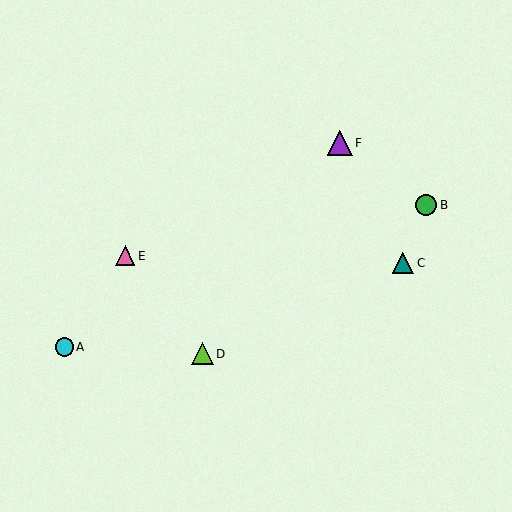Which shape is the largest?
The purple triangle (labeled F) is the largest.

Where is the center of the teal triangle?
The center of the teal triangle is at (403, 263).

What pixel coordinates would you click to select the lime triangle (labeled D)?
Click at (203, 354) to select the lime triangle D.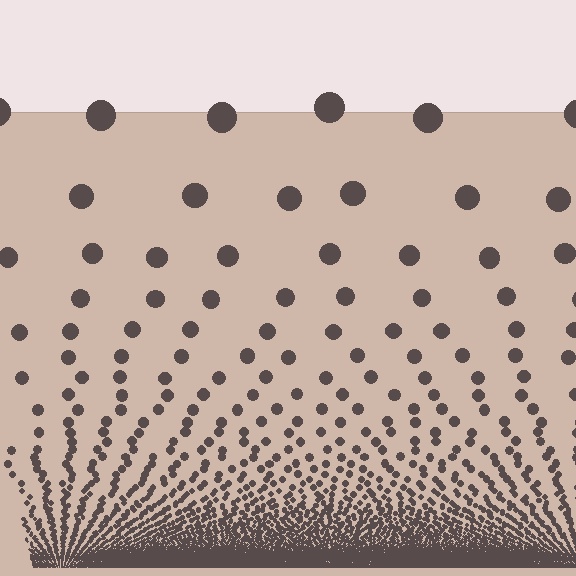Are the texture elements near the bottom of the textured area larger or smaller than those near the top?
Smaller. The gradient is inverted — elements near the bottom are smaller and denser.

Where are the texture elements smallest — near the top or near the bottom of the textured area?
Near the bottom.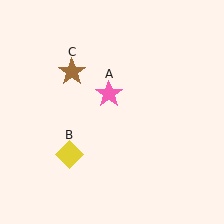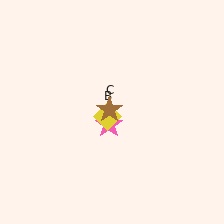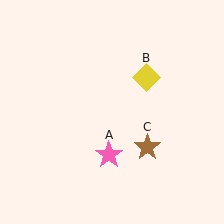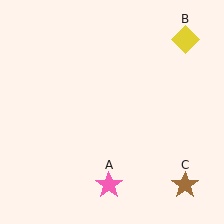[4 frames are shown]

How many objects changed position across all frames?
3 objects changed position: pink star (object A), yellow diamond (object B), brown star (object C).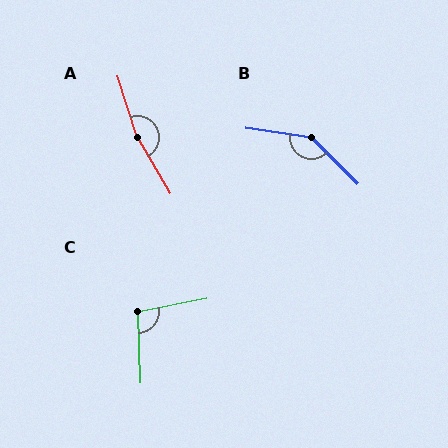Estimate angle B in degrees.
Approximately 143 degrees.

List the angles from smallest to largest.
C (99°), B (143°), A (167°).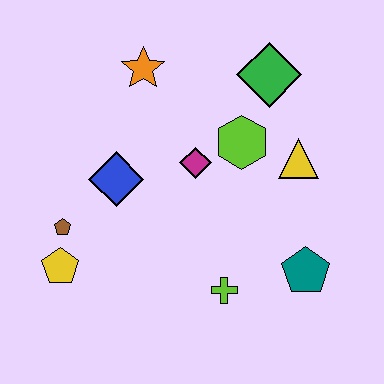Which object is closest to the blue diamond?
The brown pentagon is closest to the blue diamond.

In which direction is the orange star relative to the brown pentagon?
The orange star is above the brown pentagon.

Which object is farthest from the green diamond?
The yellow pentagon is farthest from the green diamond.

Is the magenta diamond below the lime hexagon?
Yes